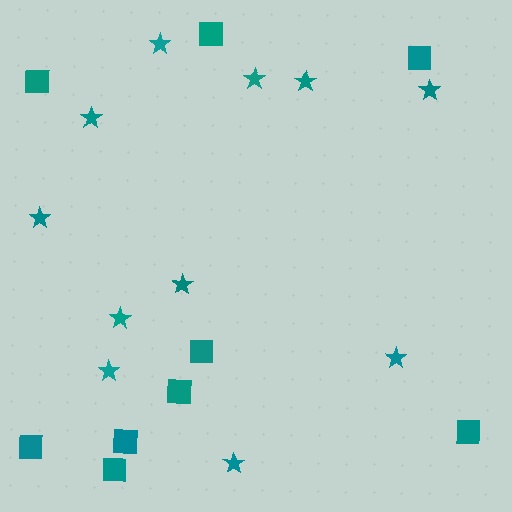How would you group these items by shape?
There are 2 groups: one group of squares (9) and one group of stars (11).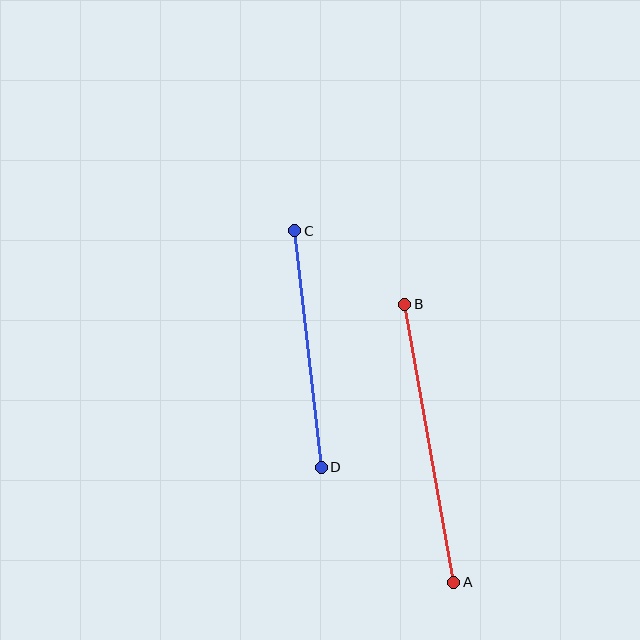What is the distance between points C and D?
The distance is approximately 238 pixels.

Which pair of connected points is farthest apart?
Points A and B are farthest apart.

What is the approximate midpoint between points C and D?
The midpoint is at approximately (308, 349) pixels.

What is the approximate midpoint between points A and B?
The midpoint is at approximately (429, 443) pixels.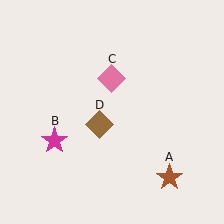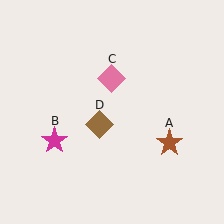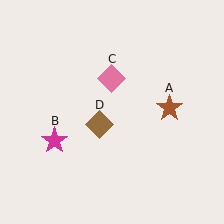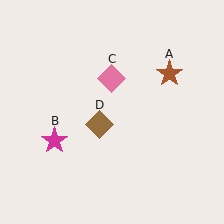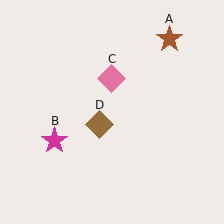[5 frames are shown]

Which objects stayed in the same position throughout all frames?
Magenta star (object B) and pink diamond (object C) and brown diamond (object D) remained stationary.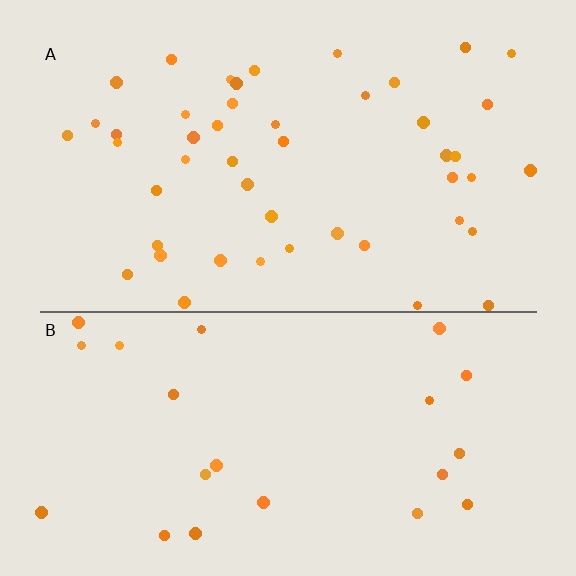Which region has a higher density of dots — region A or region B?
A (the top).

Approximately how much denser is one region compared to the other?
Approximately 2.1× — region A over region B.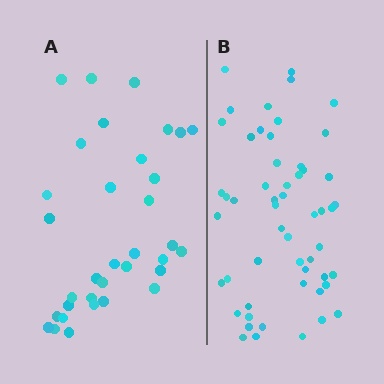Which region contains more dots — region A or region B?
Region B (the right region) has more dots.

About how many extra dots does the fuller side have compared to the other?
Region B has approximately 20 more dots than region A.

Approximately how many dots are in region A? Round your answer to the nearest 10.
About 30 dots. (The exact count is 34, which rounds to 30.)